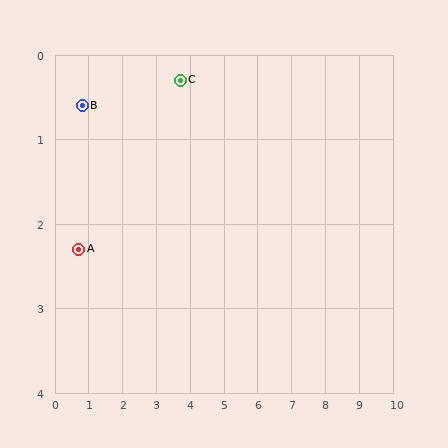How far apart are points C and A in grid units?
Points C and A are about 3.6 grid units apart.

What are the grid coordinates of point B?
Point B is at approximately (0.8, 0.6).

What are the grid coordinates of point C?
Point C is at approximately (3.7, 0.3).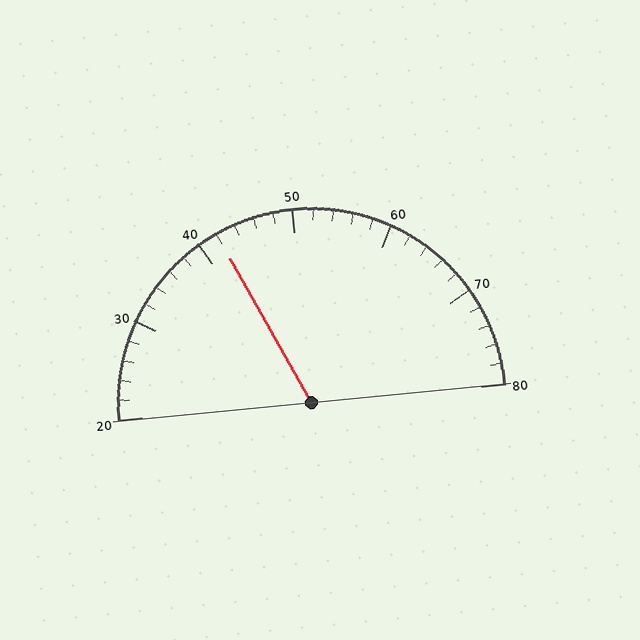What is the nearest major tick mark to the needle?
The nearest major tick mark is 40.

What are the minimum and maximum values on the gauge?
The gauge ranges from 20 to 80.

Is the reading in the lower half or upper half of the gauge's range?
The reading is in the lower half of the range (20 to 80).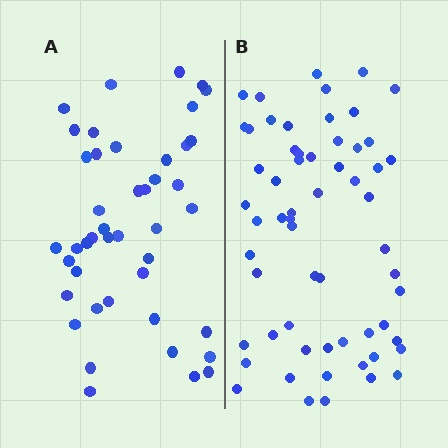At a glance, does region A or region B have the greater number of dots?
Region B (the right region) has more dots.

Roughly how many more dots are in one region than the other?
Region B has approximately 15 more dots than region A.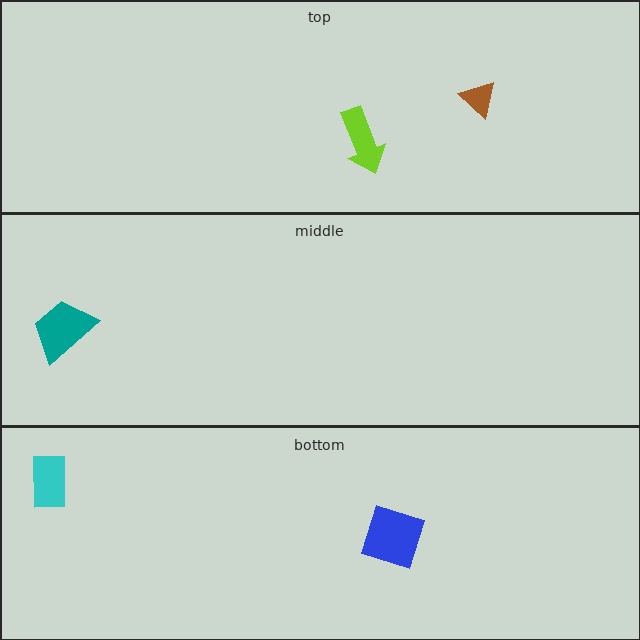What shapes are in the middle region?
The teal trapezoid.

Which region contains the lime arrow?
The top region.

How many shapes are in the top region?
2.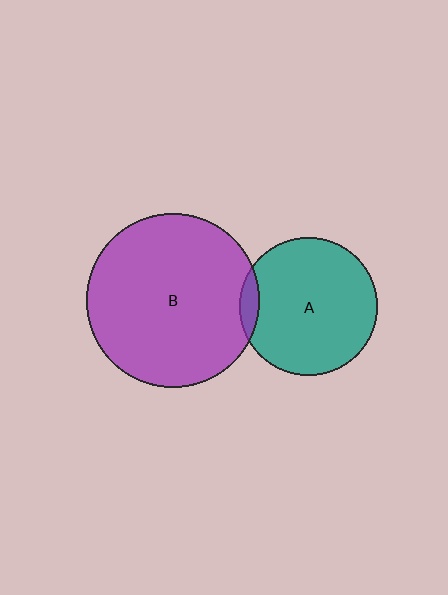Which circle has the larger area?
Circle B (purple).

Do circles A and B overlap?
Yes.